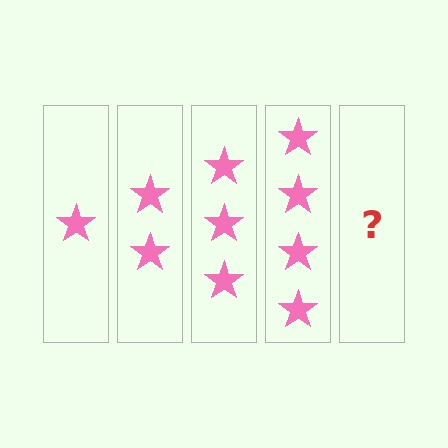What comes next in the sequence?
The next element should be 5 stars.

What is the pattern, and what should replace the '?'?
The pattern is that each step adds one more star. The '?' should be 5 stars.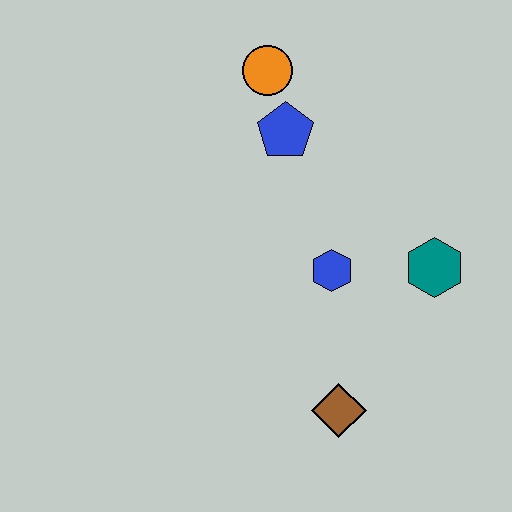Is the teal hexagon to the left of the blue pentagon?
No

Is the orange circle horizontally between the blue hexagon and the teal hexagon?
No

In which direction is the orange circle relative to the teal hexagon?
The orange circle is above the teal hexagon.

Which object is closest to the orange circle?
The blue pentagon is closest to the orange circle.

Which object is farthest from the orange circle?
The brown diamond is farthest from the orange circle.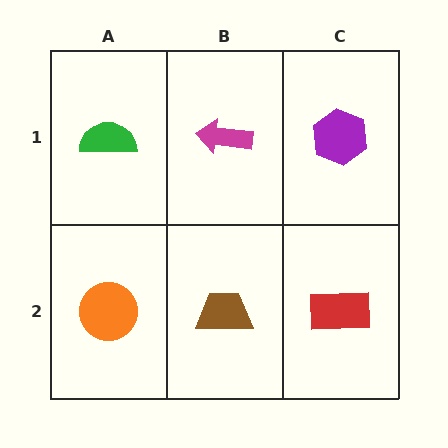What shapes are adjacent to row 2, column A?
A green semicircle (row 1, column A), a brown trapezoid (row 2, column B).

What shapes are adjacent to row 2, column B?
A magenta arrow (row 1, column B), an orange circle (row 2, column A), a red rectangle (row 2, column C).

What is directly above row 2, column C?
A purple hexagon.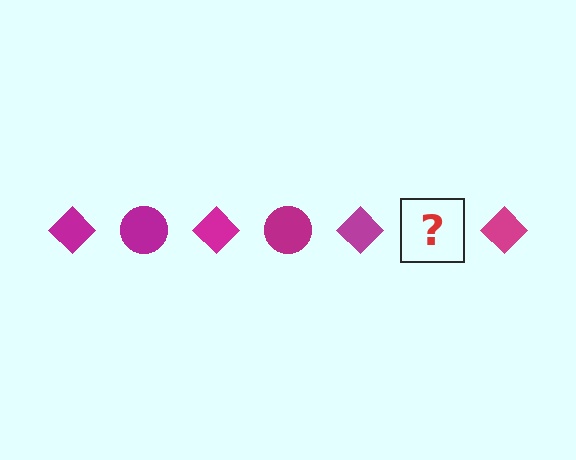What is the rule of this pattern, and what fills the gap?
The rule is that the pattern cycles through diamond, circle shapes in magenta. The gap should be filled with a magenta circle.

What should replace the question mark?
The question mark should be replaced with a magenta circle.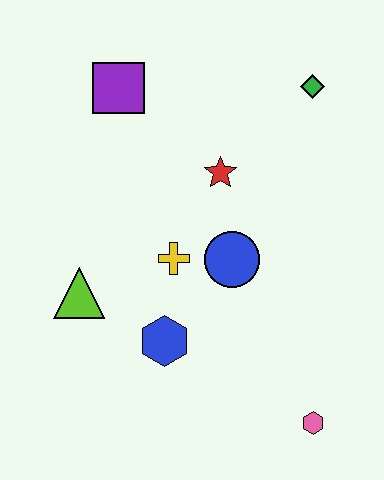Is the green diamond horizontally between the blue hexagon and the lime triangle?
No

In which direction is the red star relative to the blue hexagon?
The red star is above the blue hexagon.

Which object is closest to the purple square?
The red star is closest to the purple square.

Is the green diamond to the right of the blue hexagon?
Yes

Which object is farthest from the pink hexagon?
The purple square is farthest from the pink hexagon.